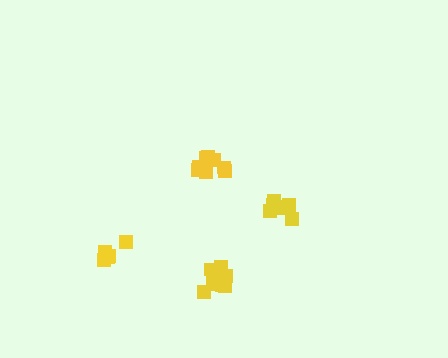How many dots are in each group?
Group 1: 6 dots, Group 2: 9 dots, Group 3: 8 dots, Group 4: 9 dots (32 total).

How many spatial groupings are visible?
There are 4 spatial groupings.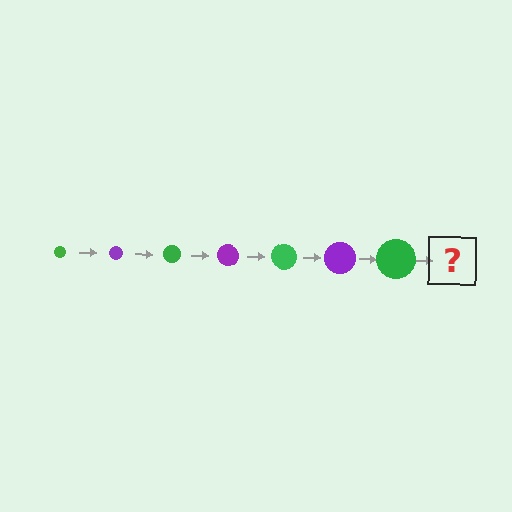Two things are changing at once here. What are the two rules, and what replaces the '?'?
The two rules are that the circle grows larger each step and the color cycles through green and purple. The '?' should be a purple circle, larger than the previous one.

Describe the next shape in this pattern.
It should be a purple circle, larger than the previous one.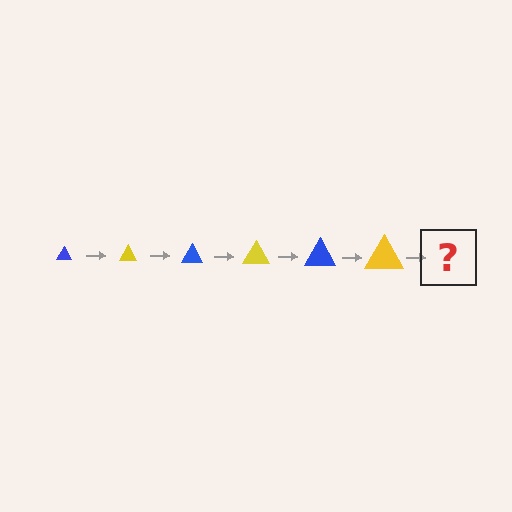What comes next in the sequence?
The next element should be a blue triangle, larger than the previous one.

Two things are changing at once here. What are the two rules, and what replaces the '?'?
The two rules are that the triangle grows larger each step and the color cycles through blue and yellow. The '?' should be a blue triangle, larger than the previous one.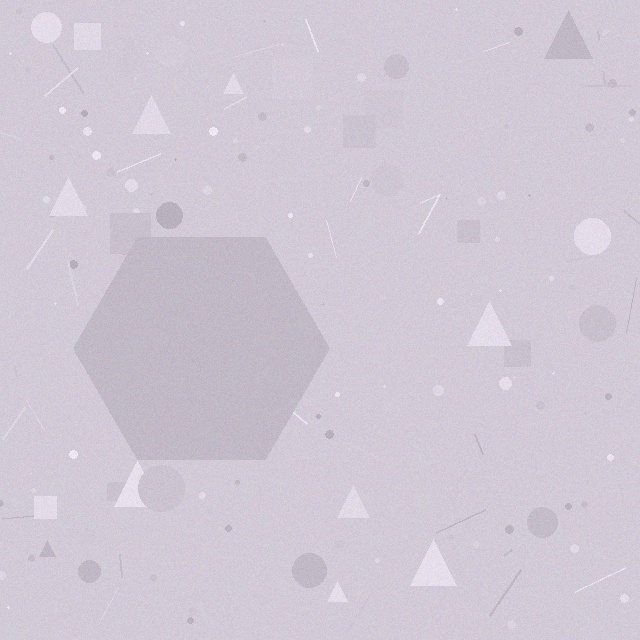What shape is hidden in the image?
A hexagon is hidden in the image.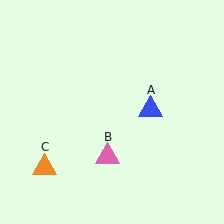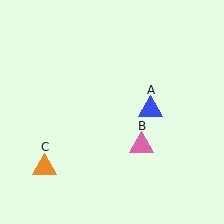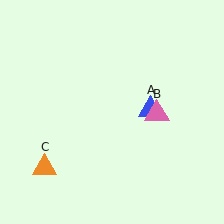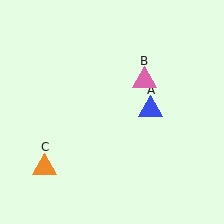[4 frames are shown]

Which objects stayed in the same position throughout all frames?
Blue triangle (object A) and orange triangle (object C) remained stationary.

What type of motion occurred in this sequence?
The pink triangle (object B) rotated counterclockwise around the center of the scene.